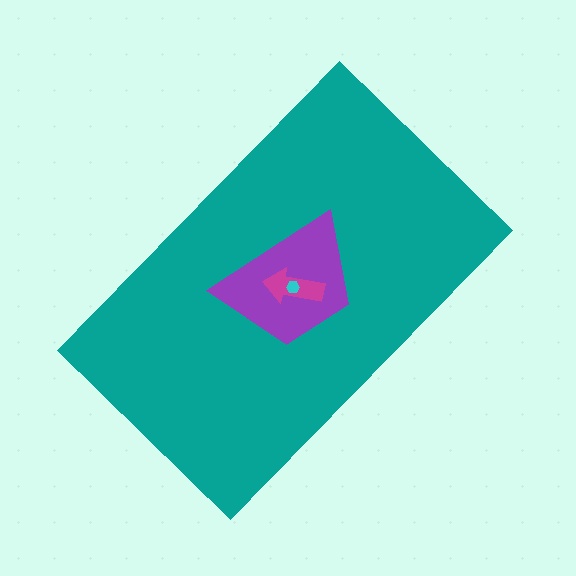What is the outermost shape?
The teal rectangle.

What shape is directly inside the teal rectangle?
The purple trapezoid.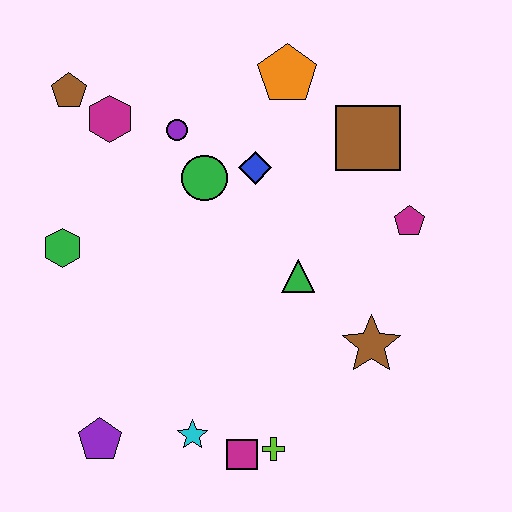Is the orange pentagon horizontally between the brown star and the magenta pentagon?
No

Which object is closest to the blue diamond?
The green circle is closest to the blue diamond.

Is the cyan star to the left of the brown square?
Yes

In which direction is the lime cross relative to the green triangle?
The lime cross is below the green triangle.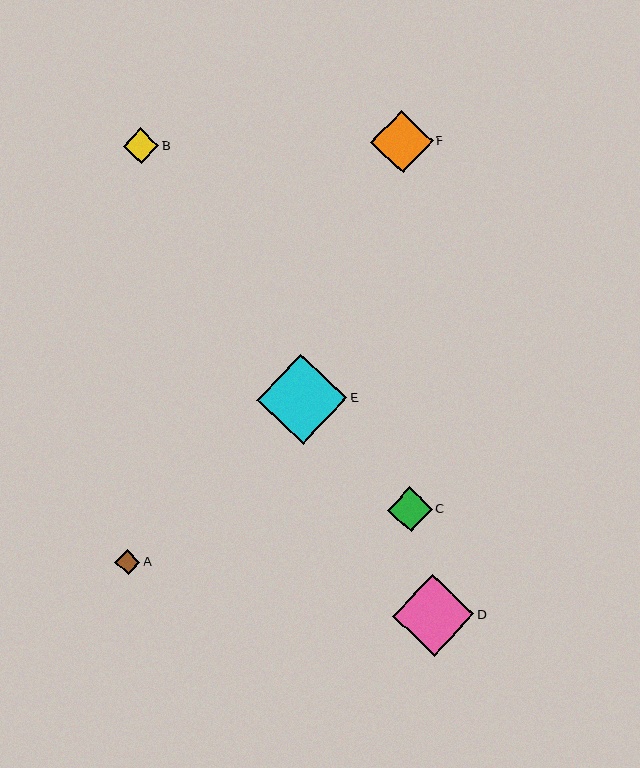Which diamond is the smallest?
Diamond A is the smallest with a size of approximately 25 pixels.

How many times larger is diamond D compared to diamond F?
Diamond D is approximately 1.3 times the size of diamond F.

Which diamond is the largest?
Diamond E is the largest with a size of approximately 90 pixels.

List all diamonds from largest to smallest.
From largest to smallest: E, D, F, C, B, A.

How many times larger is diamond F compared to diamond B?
Diamond F is approximately 1.8 times the size of diamond B.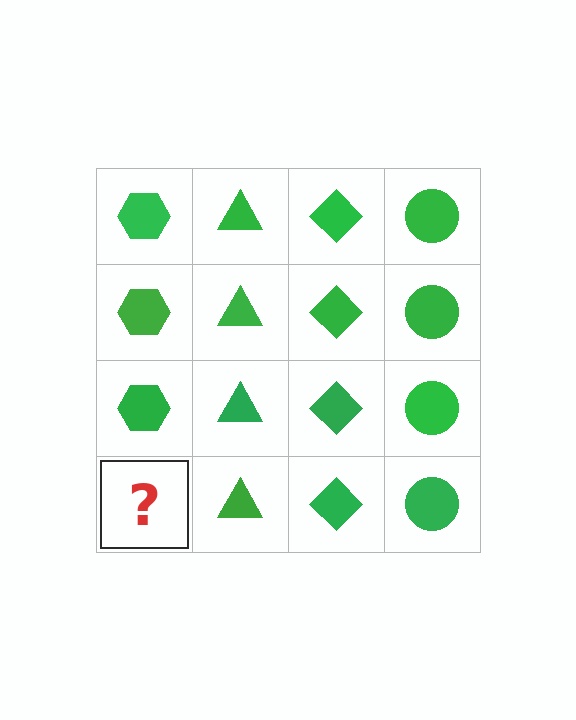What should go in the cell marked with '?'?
The missing cell should contain a green hexagon.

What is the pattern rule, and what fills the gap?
The rule is that each column has a consistent shape. The gap should be filled with a green hexagon.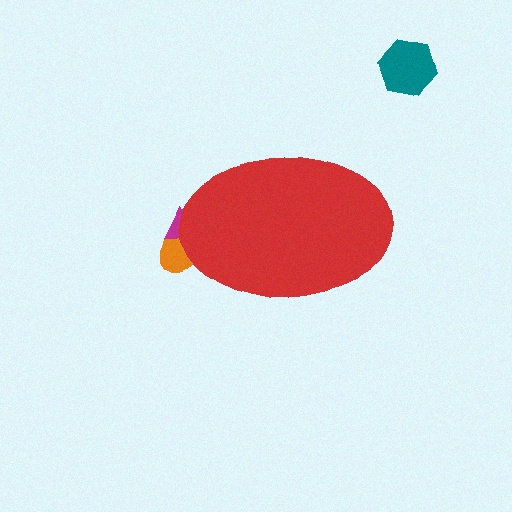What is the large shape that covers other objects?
A red ellipse.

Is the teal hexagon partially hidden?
No, the teal hexagon is fully visible.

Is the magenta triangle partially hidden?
Yes, the magenta triangle is partially hidden behind the red ellipse.